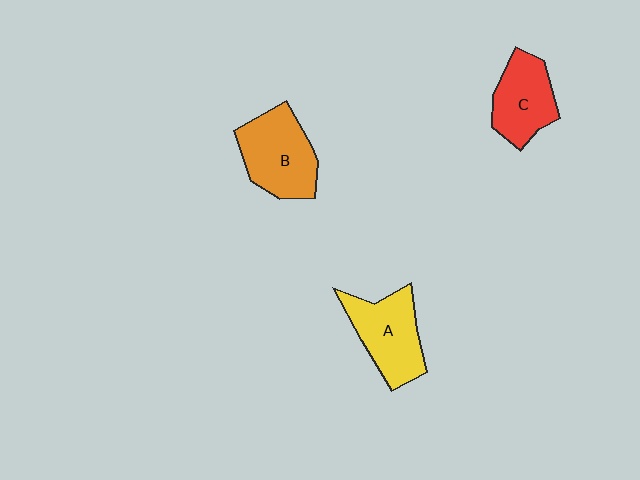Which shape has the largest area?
Shape B (orange).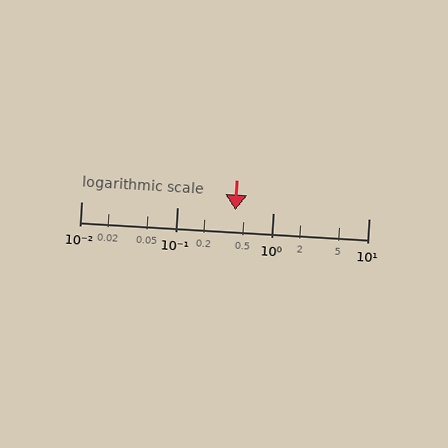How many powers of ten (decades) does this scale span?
The scale spans 3 decades, from 0.01 to 10.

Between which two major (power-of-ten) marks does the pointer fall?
The pointer is between 0.1 and 1.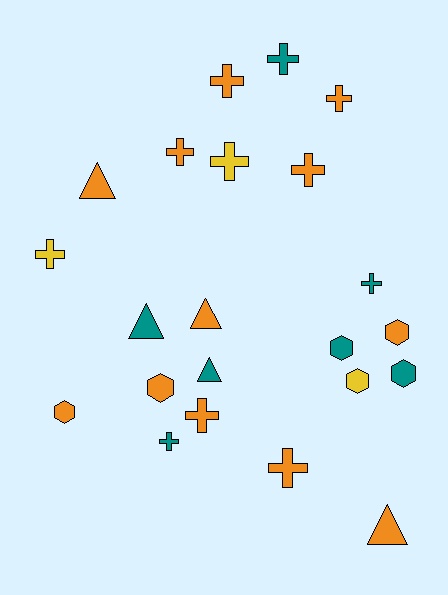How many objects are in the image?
There are 22 objects.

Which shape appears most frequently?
Cross, with 11 objects.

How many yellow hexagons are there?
There is 1 yellow hexagon.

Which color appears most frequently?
Orange, with 12 objects.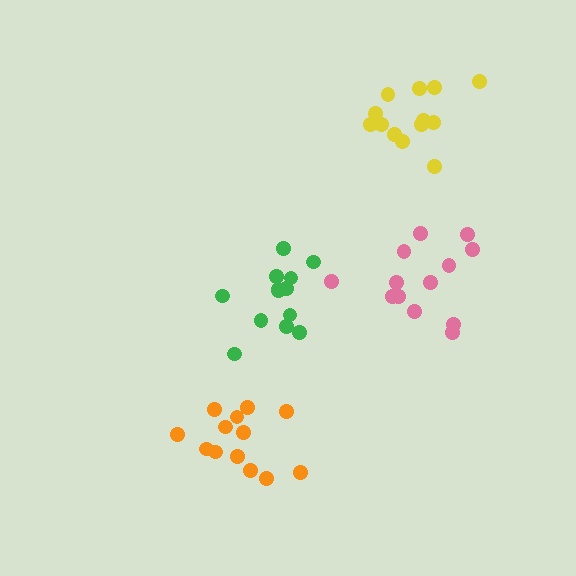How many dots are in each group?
Group 1: 13 dots, Group 2: 13 dots, Group 3: 13 dots, Group 4: 13 dots (52 total).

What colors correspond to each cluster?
The clusters are colored: green, pink, yellow, orange.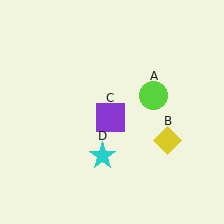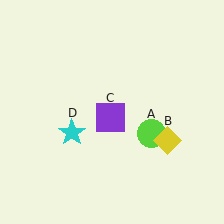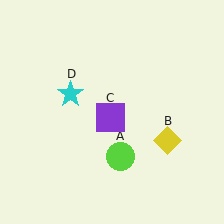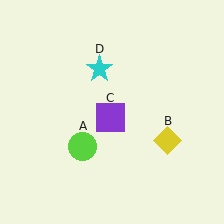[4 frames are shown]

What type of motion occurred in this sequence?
The lime circle (object A), cyan star (object D) rotated clockwise around the center of the scene.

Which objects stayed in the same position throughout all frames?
Yellow diamond (object B) and purple square (object C) remained stationary.